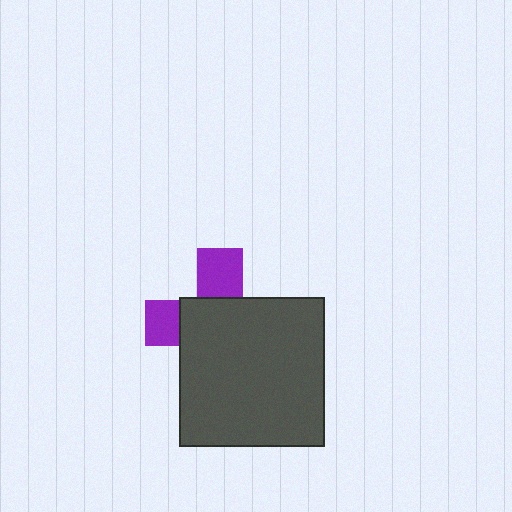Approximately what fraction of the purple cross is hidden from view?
Roughly 67% of the purple cross is hidden behind the dark gray rectangle.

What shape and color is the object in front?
The object in front is a dark gray rectangle.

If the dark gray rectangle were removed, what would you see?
You would see the complete purple cross.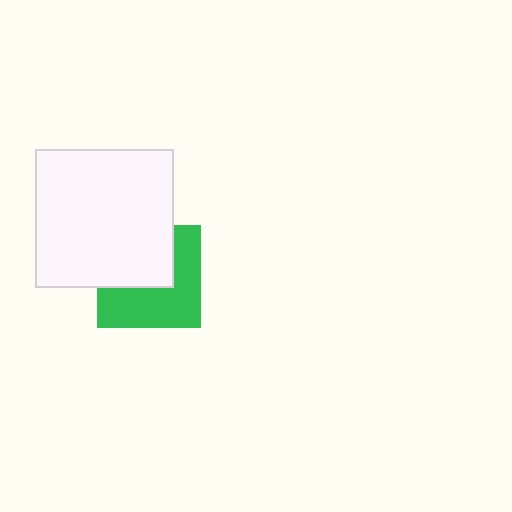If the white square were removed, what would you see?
You would see the complete green square.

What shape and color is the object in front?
The object in front is a white square.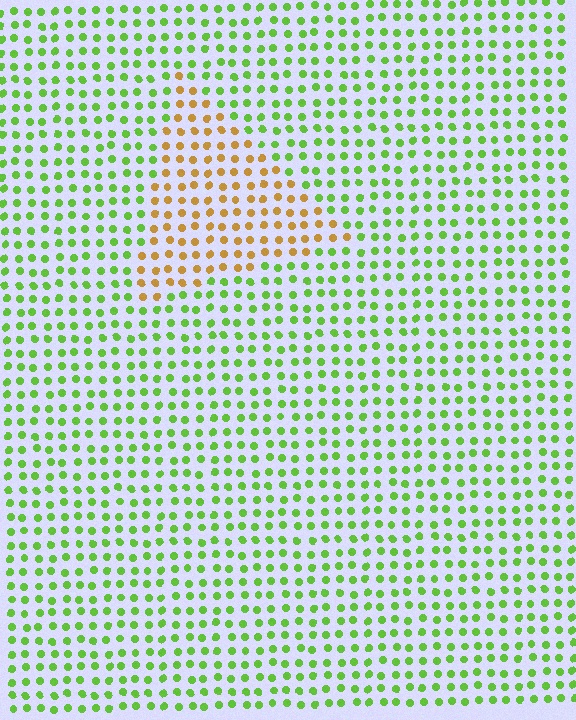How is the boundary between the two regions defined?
The boundary is defined purely by a slight shift in hue (about 64 degrees). Spacing, size, and orientation are identical on both sides.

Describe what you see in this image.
The image is filled with small lime elements in a uniform arrangement. A triangle-shaped region is visible where the elements are tinted to a slightly different hue, forming a subtle color boundary.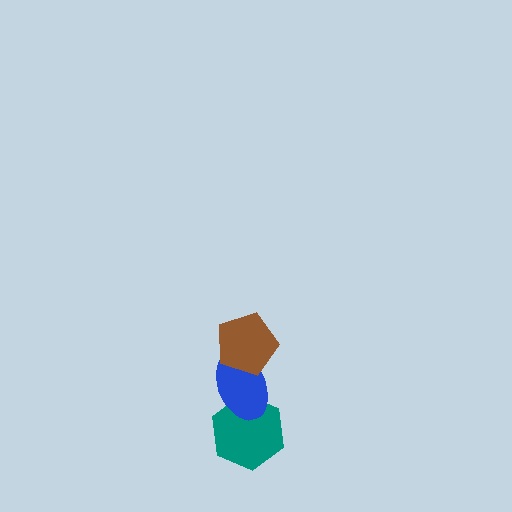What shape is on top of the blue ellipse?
The brown pentagon is on top of the blue ellipse.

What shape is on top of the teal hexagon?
The blue ellipse is on top of the teal hexagon.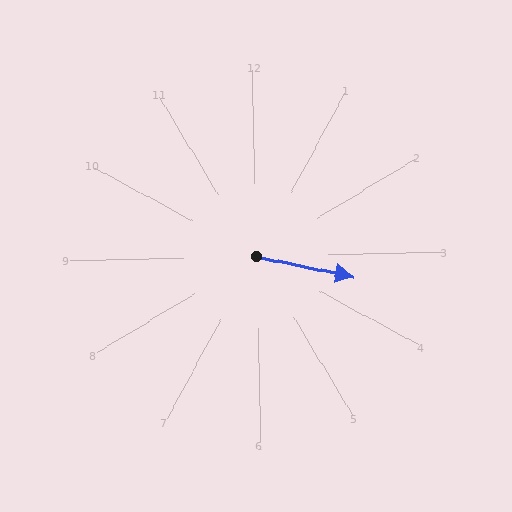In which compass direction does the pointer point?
East.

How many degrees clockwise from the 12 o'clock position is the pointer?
Approximately 103 degrees.